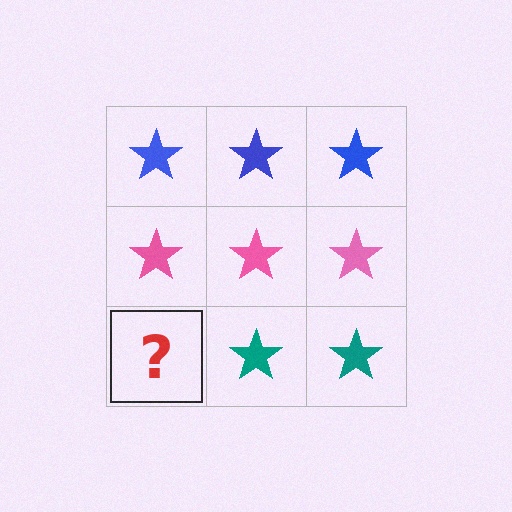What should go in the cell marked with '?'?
The missing cell should contain a teal star.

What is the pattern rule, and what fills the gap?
The rule is that each row has a consistent color. The gap should be filled with a teal star.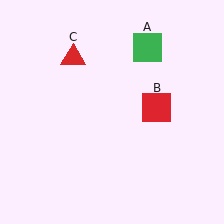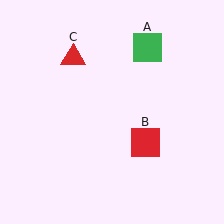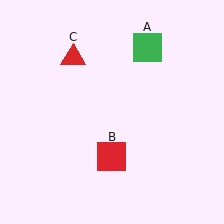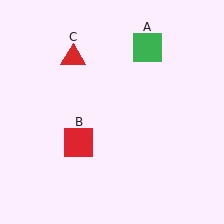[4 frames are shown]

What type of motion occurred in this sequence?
The red square (object B) rotated clockwise around the center of the scene.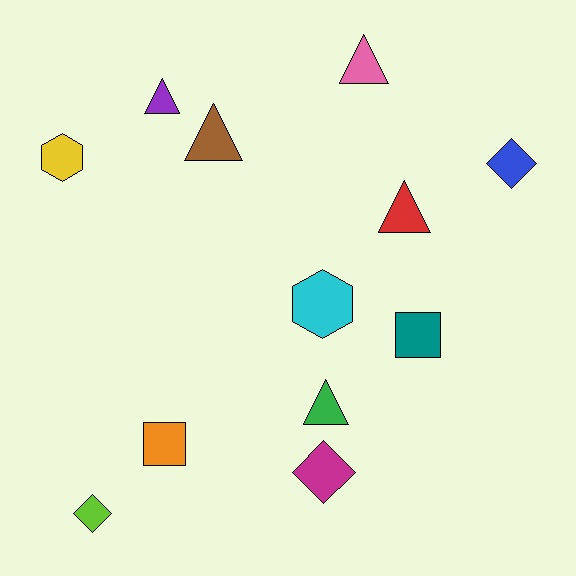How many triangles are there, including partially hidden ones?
There are 5 triangles.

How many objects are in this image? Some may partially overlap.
There are 12 objects.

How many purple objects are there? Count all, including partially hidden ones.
There is 1 purple object.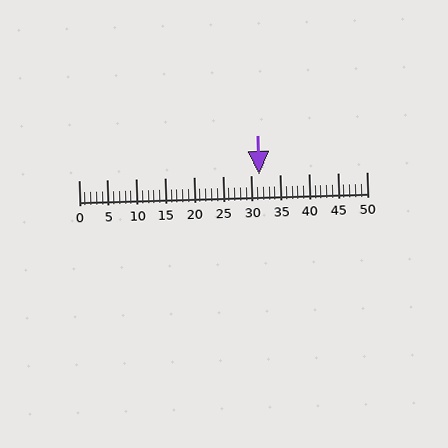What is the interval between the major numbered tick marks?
The major tick marks are spaced 5 units apart.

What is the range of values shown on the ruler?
The ruler shows values from 0 to 50.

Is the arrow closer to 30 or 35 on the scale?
The arrow is closer to 30.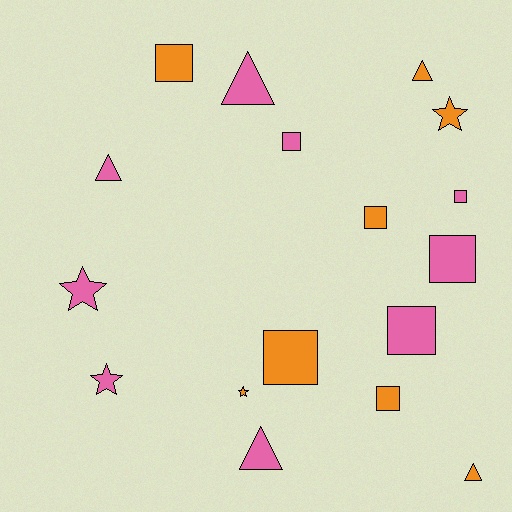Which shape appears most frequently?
Square, with 8 objects.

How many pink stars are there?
There are 2 pink stars.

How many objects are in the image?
There are 17 objects.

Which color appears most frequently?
Pink, with 9 objects.